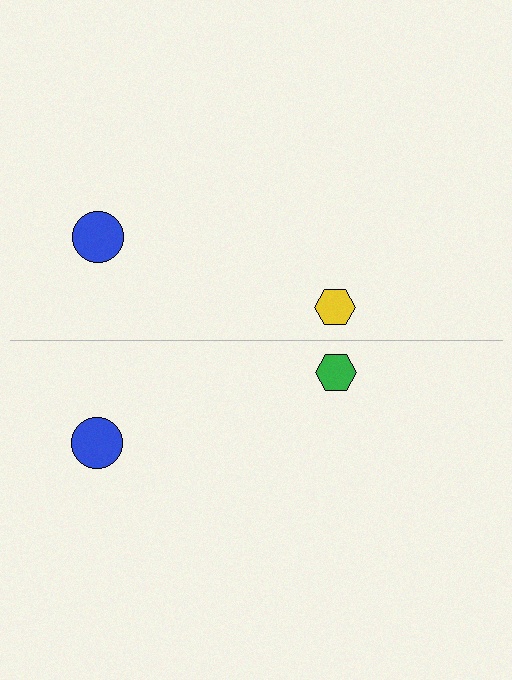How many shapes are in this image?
There are 4 shapes in this image.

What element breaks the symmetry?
The green hexagon on the bottom side breaks the symmetry — its mirror counterpart is yellow.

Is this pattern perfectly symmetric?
No, the pattern is not perfectly symmetric. The green hexagon on the bottom side breaks the symmetry — its mirror counterpart is yellow.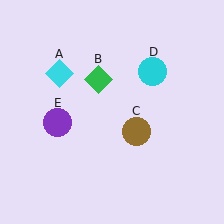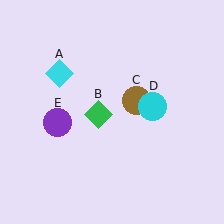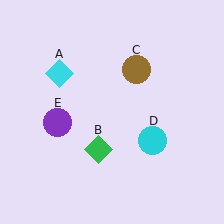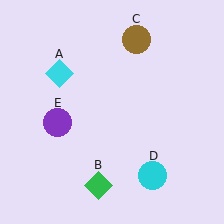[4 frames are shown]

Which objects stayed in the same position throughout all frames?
Cyan diamond (object A) and purple circle (object E) remained stationary.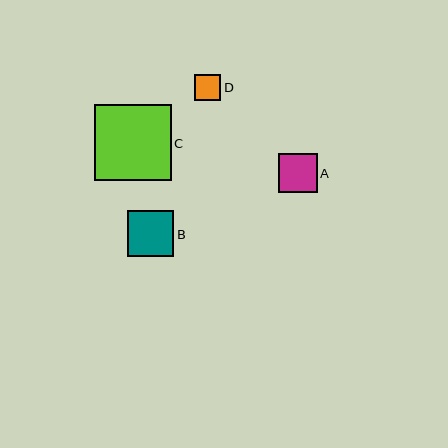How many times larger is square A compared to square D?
Square A is approximately 1.5 times the size of square D.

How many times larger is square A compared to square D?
Square A is approximately 1.5 times the size of square D.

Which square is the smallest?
Square D is the smallest with a size of approximately 26 pixels.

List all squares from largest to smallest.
From largest to smallest: C, B, A, D.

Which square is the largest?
Square C is the largest with a size of approximately 76 pixels.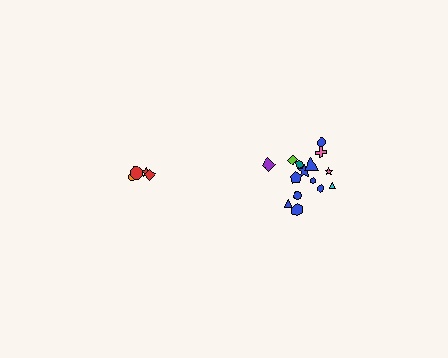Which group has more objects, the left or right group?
The right group.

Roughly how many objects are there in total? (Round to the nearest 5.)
Roughly 20 objects in total.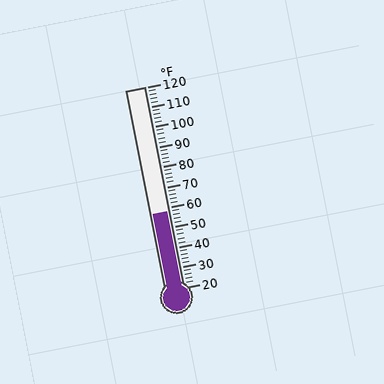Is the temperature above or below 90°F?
The temperature is below 90°F.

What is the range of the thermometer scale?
The thermometer scale ranges from 20°F to 120°F.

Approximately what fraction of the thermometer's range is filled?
The thermometer is filled to approximately 40% of its range.